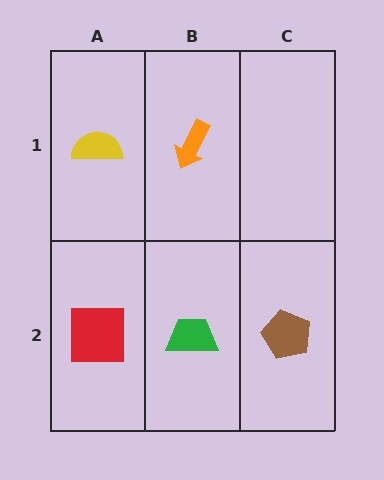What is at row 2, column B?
A green trapezoid.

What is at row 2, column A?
A red square.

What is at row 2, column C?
A brown pentagon.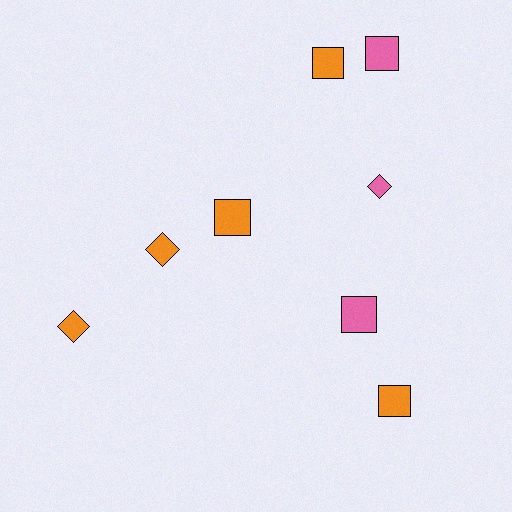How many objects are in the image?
There are 8 objects.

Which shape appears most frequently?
Square, with 5 objects.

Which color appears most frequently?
Orange, with 5 objects.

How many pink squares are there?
There are 2 pink squares.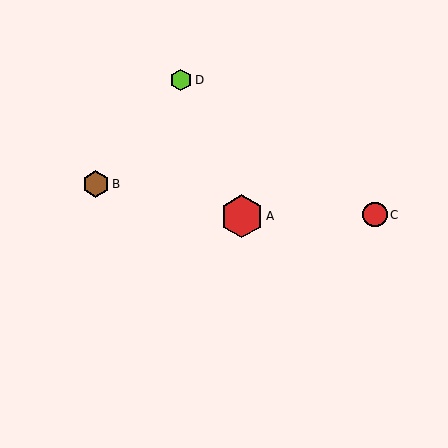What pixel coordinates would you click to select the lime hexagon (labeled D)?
Click at (181, 80) to select the lime hexagon D.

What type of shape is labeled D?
Shape D is a lime hexagon.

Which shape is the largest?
The red hexagon (labeled A) is the largest.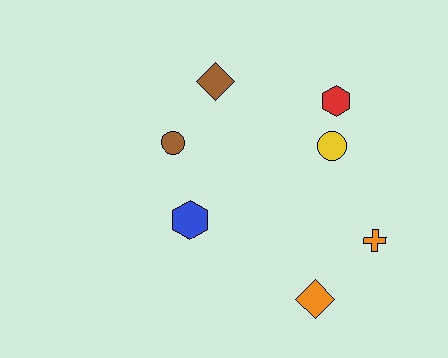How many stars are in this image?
There are no stars.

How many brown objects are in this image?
There are 2 brown objects.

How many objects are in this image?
There are 7 objects.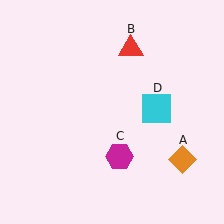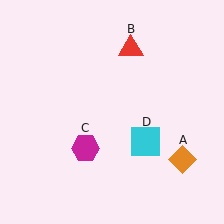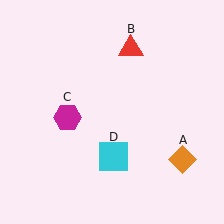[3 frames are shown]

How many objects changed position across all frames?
2 objects changed position: magenta hexagon (object C), cyan square (object D).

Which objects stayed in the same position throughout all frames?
Orange diamond (object A) and red triangle (object B) remained stationary.